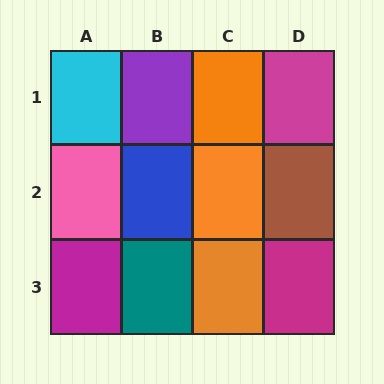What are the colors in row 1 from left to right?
Cyan, purple, orange, magenta.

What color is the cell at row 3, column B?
Teal.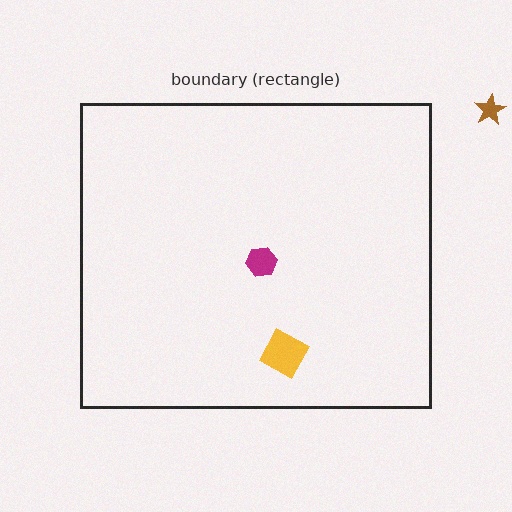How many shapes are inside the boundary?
2 inside, 1 outside.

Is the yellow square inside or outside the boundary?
Inside.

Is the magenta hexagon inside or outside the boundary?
Inside.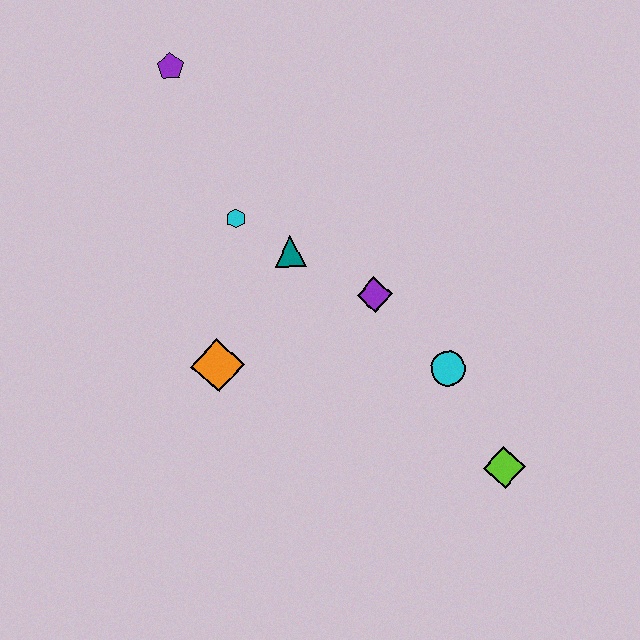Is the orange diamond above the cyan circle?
Yes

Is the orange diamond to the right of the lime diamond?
No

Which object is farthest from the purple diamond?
The purple pentagon is farthest from the purple diamond.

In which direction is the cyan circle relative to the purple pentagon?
The cyan circle is below the purple pentagon.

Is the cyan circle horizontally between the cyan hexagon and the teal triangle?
No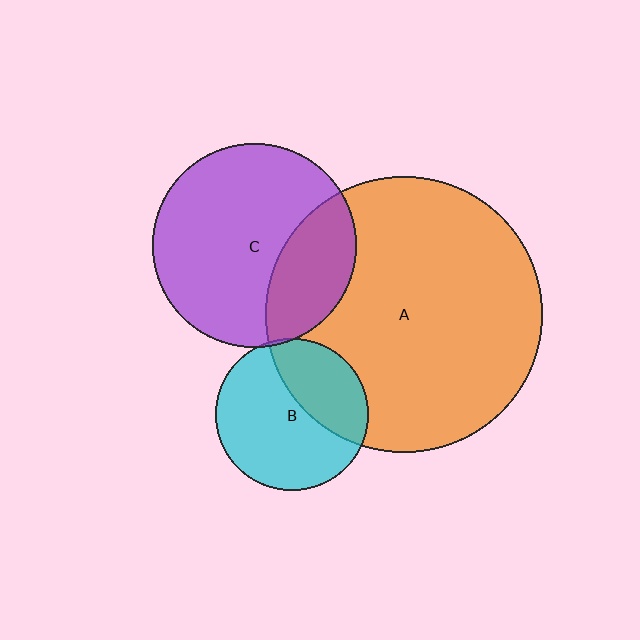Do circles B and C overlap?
Yes.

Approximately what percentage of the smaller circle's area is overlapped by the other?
Approximately 5%.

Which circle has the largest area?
Circle A (orange).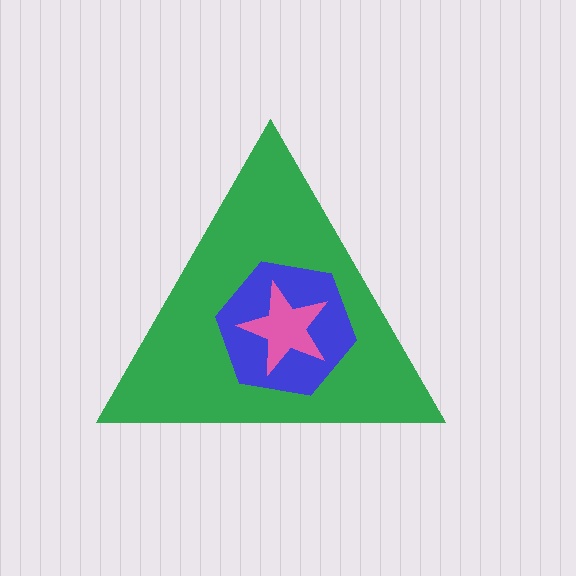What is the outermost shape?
The green triangle.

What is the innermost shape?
The pink star.